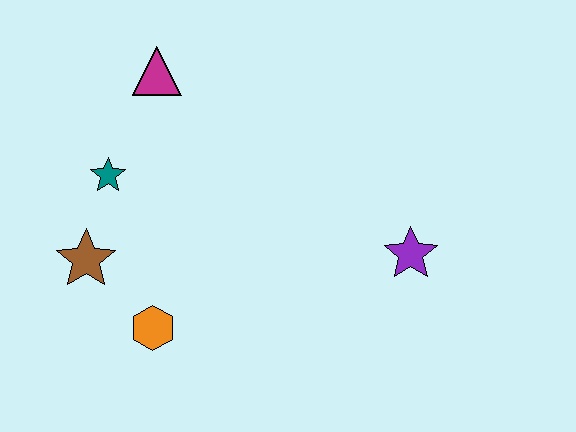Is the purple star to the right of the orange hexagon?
Yes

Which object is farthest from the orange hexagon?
The purple star is farthest from the orange hexagon.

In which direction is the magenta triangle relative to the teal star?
The magenta triangle is above the teal star.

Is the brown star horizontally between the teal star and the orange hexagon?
No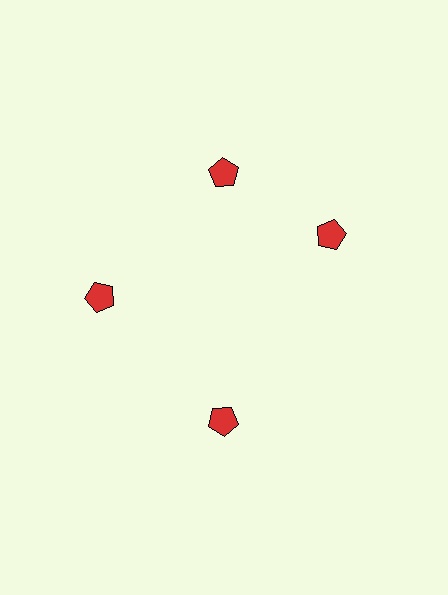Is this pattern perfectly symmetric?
No. The 4 red pentagons are arranged in a ring, but one element near the 3 o'clock position is rotated out of alignment along the ring, breaking the 4-fold rotational symmetry.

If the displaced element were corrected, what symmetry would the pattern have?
It would have 4-fold rotational symmetry — the pattern would map onto itself every 90 degrees.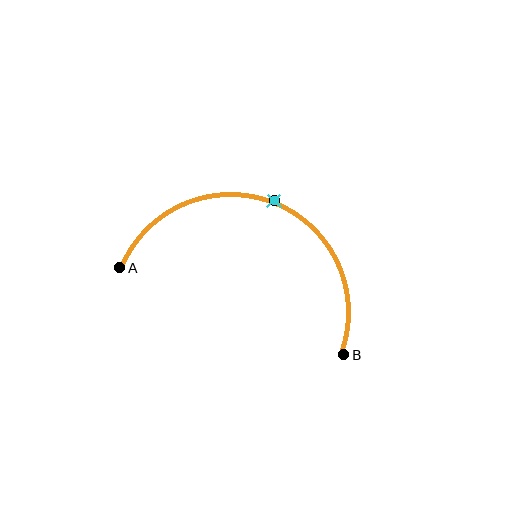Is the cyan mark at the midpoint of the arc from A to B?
Yes. The cyan mark lies on the arc at equal arc-length from both A and B — it is the arc midpoint.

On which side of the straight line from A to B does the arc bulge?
The arc bulges above the straight line connecting A and B.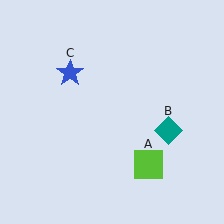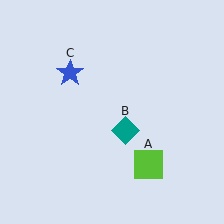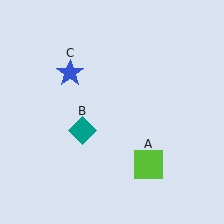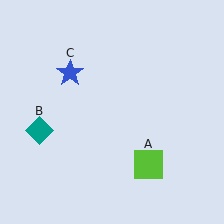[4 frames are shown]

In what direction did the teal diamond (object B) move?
The teal diamond (object B) moved left.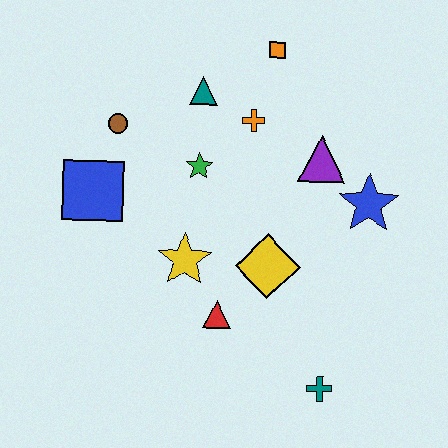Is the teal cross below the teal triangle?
Yes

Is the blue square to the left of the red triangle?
Yes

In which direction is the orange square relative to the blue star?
The orange square is above the blue star.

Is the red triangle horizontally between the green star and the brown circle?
No